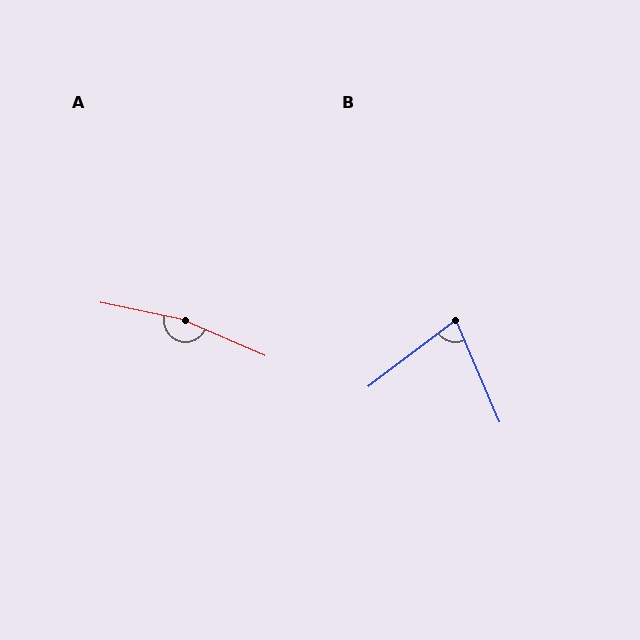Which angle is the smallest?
B, at approximately 76 degrees.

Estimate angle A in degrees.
Approximately 168 degrees.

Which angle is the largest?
A, at approximately 168 degrees.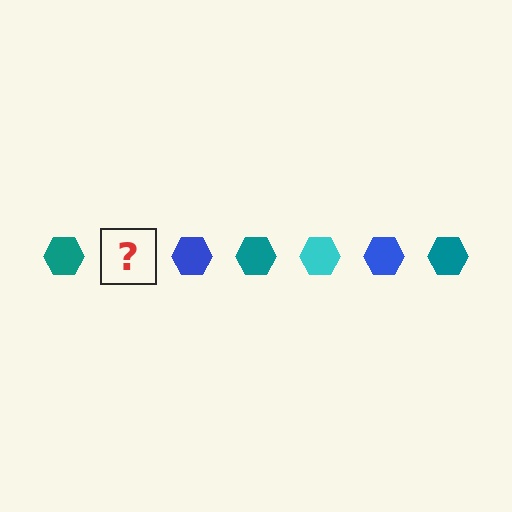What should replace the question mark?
The question mark should be replaced with a cyan hexagon.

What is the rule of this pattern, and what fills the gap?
The rule is that the pattern cycles through teal, cyan, blue hexagons. The gap should be filled with a cyan hexagon.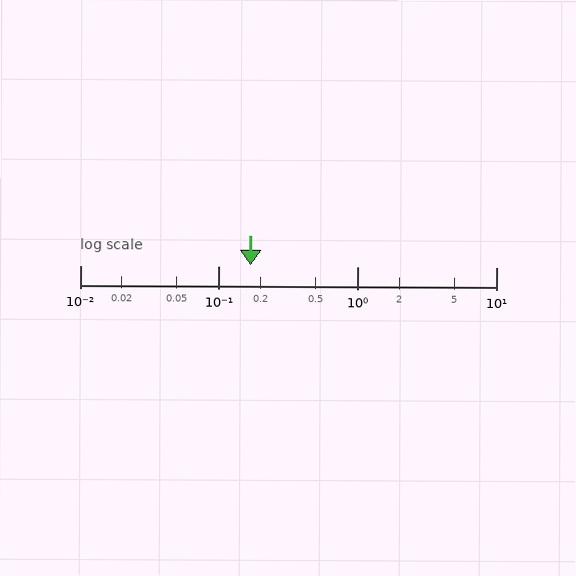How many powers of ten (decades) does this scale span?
The scale spans 3 decades, from 0.01 to 10.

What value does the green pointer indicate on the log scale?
The pointer indicates approximately 0.17.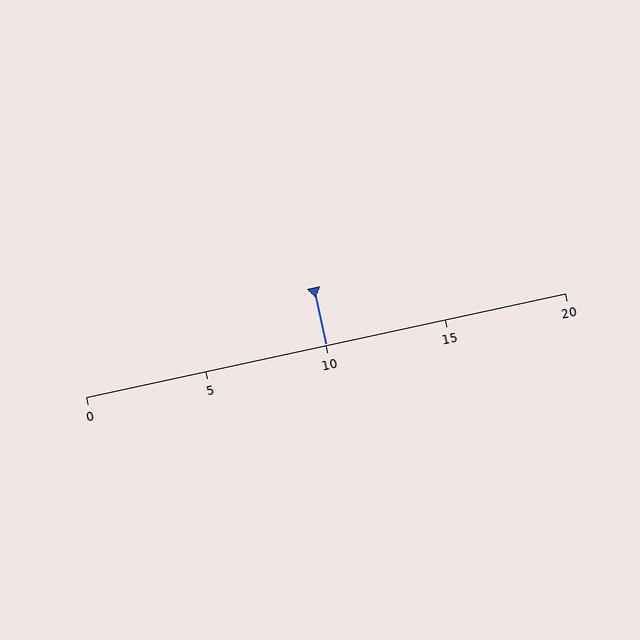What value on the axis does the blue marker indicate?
The marker indicates approximately 10.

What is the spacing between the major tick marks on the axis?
The major ticks are spaced 5 apart.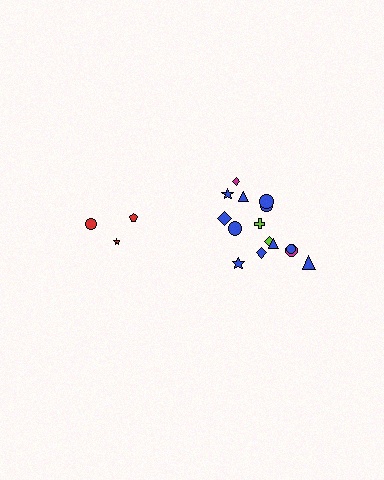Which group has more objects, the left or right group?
The right group.